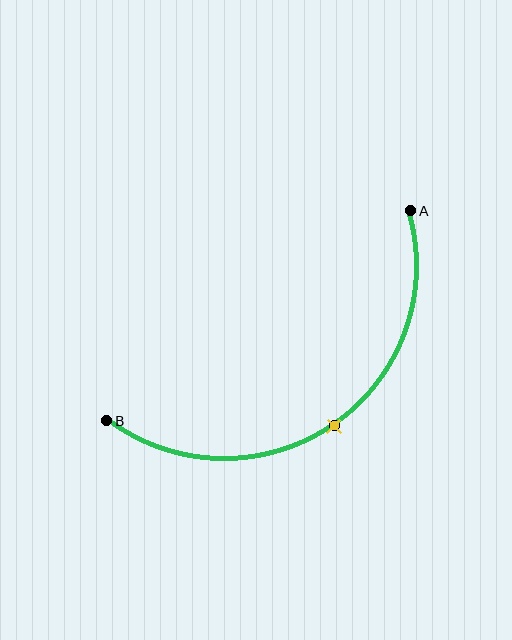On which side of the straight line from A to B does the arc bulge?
The arc bulges below and to the right of the straight line connecting A and B.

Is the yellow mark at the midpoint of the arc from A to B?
Yes. The yellow mark lies on the arc at equal arc-length from both A and B — it is the arc midpoint.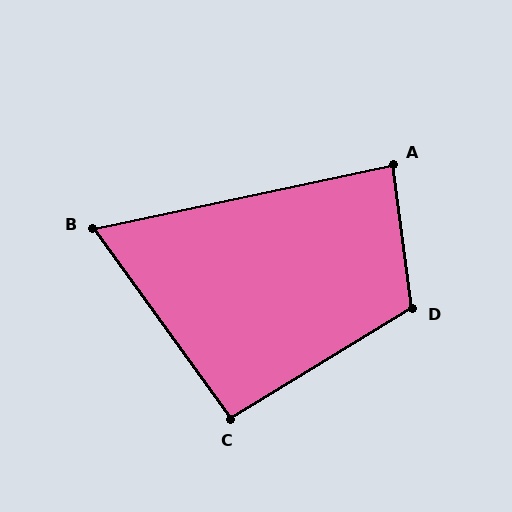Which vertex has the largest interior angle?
D, at approximately 114 degrees.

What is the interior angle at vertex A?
Approximately 86 degrees (approximately right).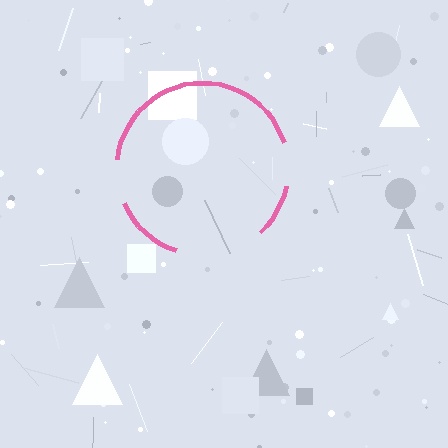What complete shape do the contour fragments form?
The contour fragments form a circle.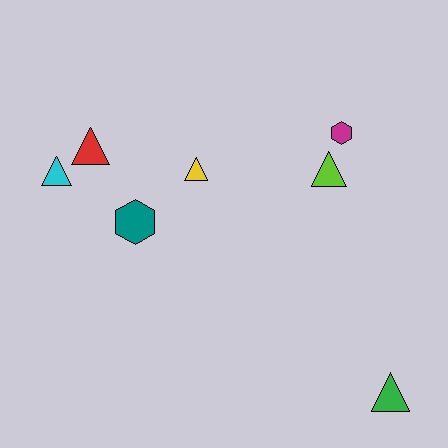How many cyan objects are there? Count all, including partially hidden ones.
There is 1 cyan object.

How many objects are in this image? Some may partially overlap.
There are 7 objects.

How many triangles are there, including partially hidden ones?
There are 5 triangles.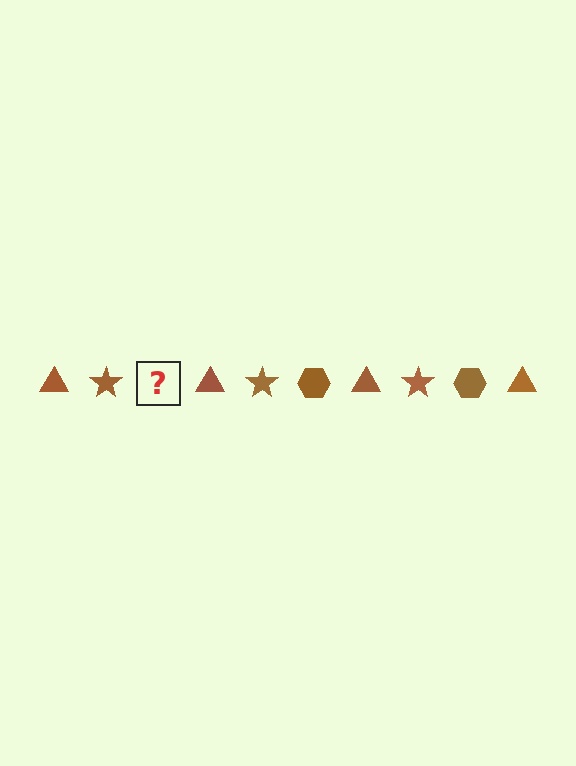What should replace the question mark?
The question mark should be replaced with a brown hexagon.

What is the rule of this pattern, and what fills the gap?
The rule is that the pattern cycles through triangle, star, hexagon shapes in brown. The gap should be filled with a brown hexagon.